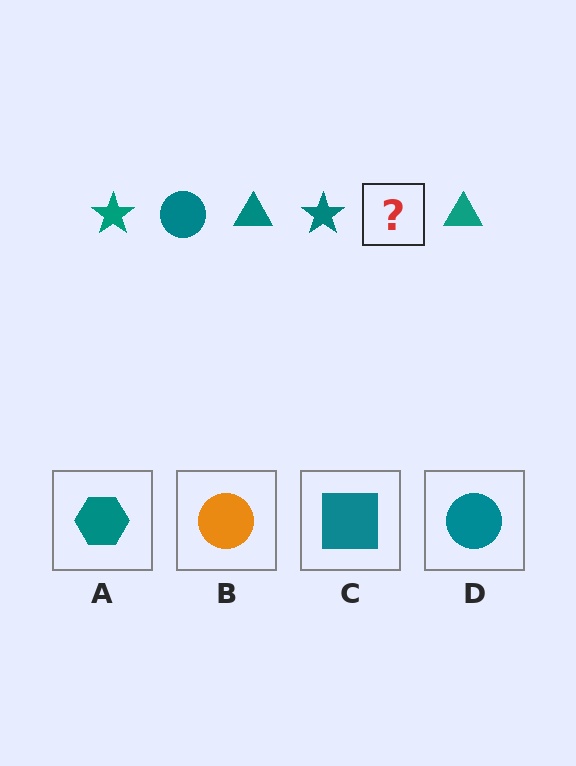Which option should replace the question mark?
Option D.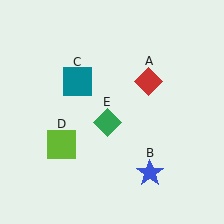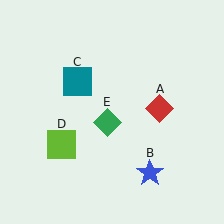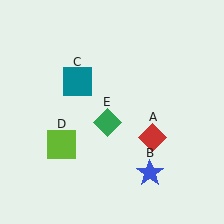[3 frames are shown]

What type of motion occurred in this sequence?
The red diamond (object A) rotated clockwise around the center of the scene.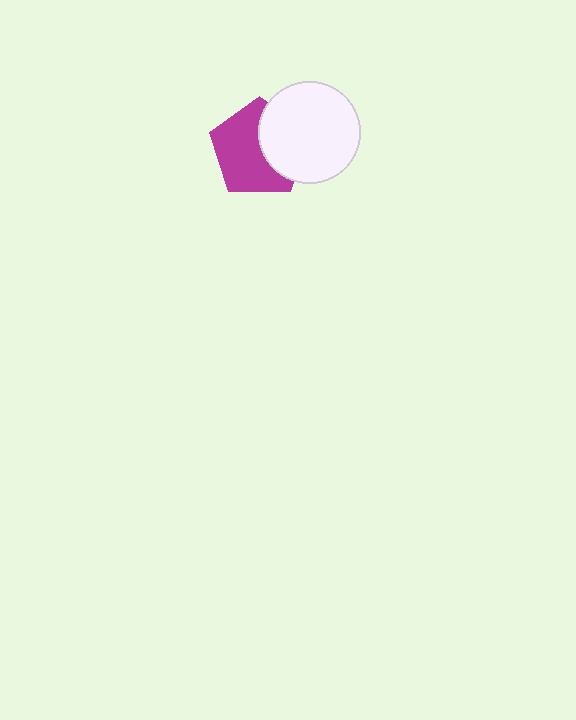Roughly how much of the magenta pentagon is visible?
About half of it is visible (roughly 62%).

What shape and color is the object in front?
The object in front is a white circle.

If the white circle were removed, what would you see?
You would see the complete magenta pentagon.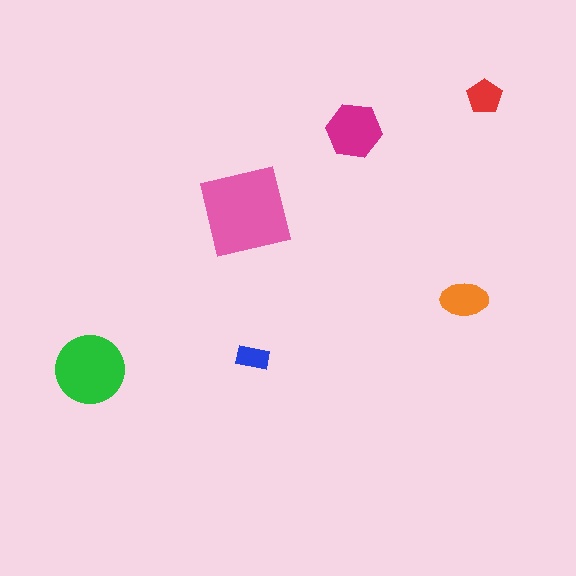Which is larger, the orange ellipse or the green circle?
The green circle.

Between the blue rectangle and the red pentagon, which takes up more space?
The red pentagon.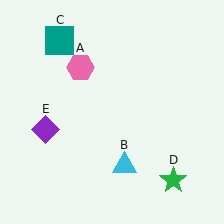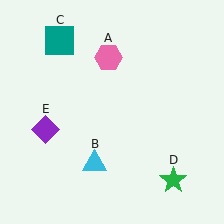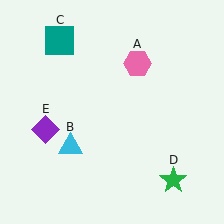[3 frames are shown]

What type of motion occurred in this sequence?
The pink hexagon (object A), cyan triangle (object B) rotated clockwise around the center of the scene.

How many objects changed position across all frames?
2 objects changed position: pink hexagon (object A), cyan triangle (object B).